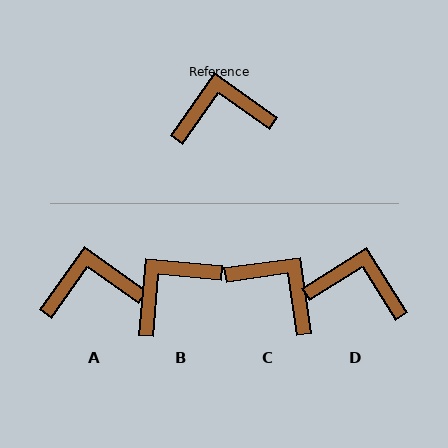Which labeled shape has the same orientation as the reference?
A.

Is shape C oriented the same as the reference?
No, it is off by about 47 degrees.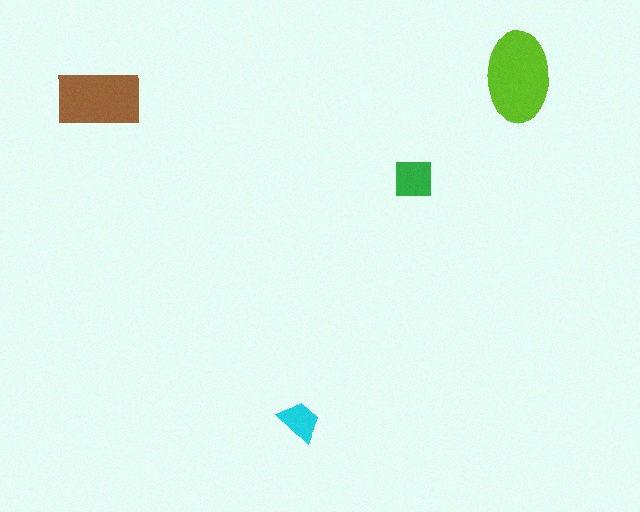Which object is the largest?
The lime ellipse.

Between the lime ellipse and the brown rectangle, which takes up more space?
The lime ellipse.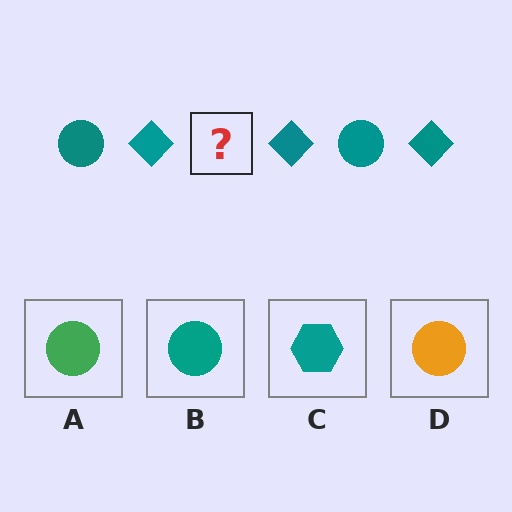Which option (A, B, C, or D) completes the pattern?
B.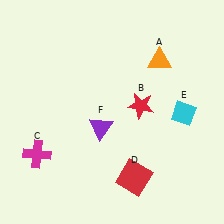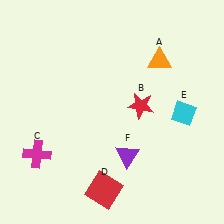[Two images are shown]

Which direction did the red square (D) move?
The red square (D) moved left.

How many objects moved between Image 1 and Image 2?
2 objects moved between the two images.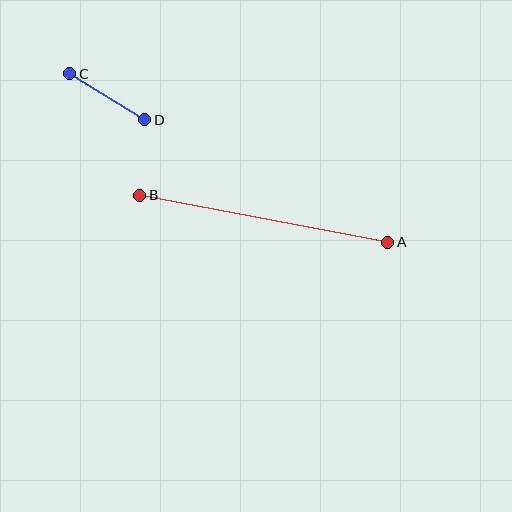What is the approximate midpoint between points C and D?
The midpoint is at approximately (107, 97) pixels.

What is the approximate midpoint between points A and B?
The midpoint is at approximately (264, 219) pixels.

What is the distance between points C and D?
The distance is approximately 88 pixels.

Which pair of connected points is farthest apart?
Points A and B are farthest apart.